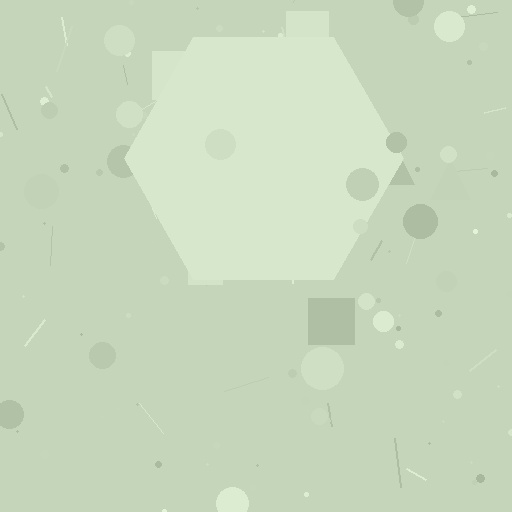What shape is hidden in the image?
A hexagon is hidden in the image.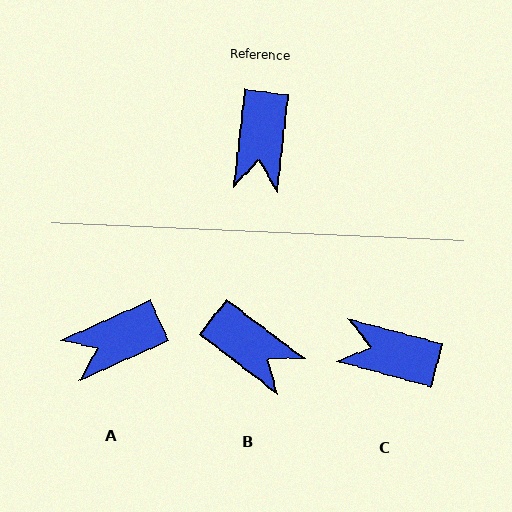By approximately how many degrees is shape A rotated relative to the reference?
Approximately 59 degrees clockwise.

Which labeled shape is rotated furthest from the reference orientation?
C, about 98 degrees away.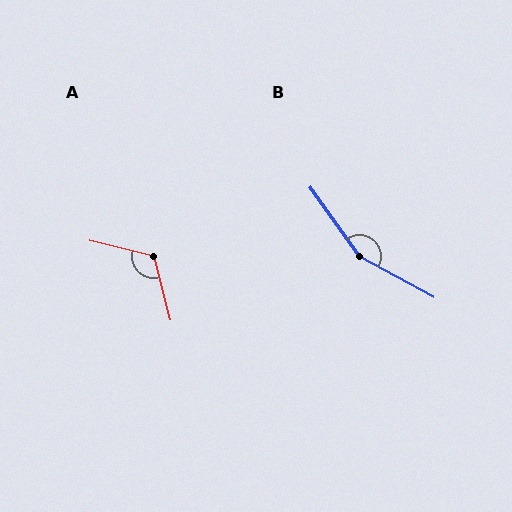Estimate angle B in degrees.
Approximately 154 degrees.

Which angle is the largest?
B, at approximately 154 degrees.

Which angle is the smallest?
A, at approximately 118 degrees.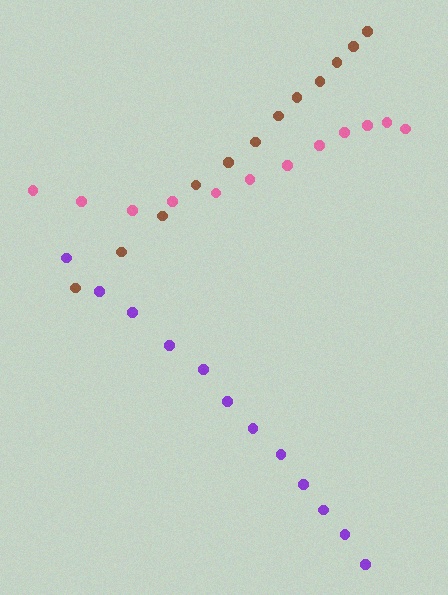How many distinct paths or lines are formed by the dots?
There are 3 distinct paths.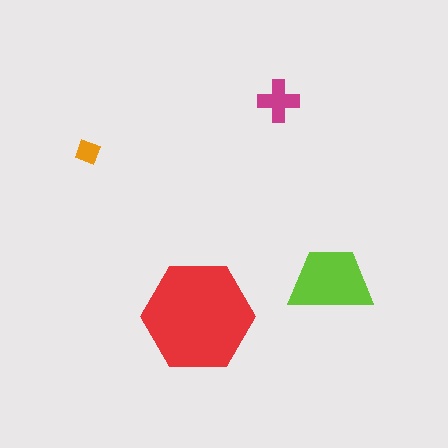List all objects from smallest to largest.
The orange diamond, the magenta cross, the lime trapezoid, the red hexagon.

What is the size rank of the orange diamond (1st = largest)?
4th.